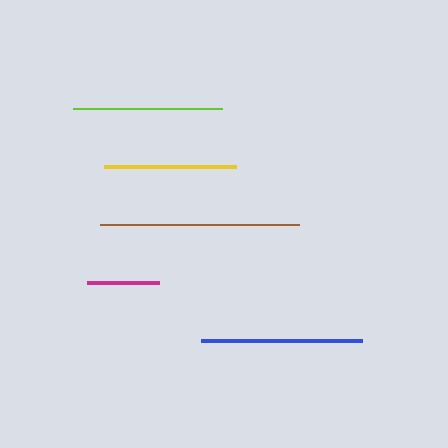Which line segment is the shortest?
The magenta line is the shortest at approximately 72 pixels.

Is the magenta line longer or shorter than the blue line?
The blue line is longer than the magenta line.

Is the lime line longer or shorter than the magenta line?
The lime line is longer than the magenta line.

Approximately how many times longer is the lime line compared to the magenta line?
The lime line is approximately 2.1 times the length of the magenta line.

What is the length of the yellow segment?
The yellow segment is approximately 132 pixels long.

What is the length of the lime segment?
The lime segment is approximately 149 pixels long.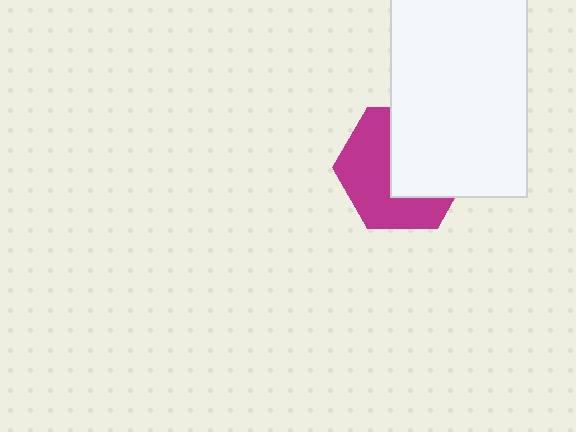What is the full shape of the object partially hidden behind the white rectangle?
The partially hidden object is a magenta hexagon.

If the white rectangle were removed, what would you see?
You would see the complete magenta hexagon.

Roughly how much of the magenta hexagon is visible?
About half of it is visible (roughly 52%).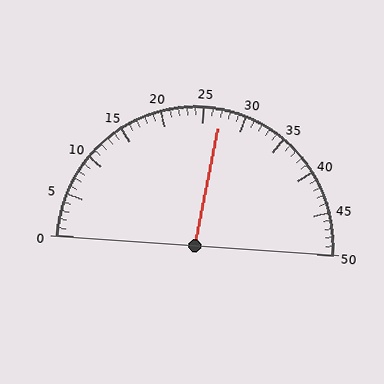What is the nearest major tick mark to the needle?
The nearest major tick mark is 25.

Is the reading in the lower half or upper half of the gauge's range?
The reading is in the upper half of the range (0 to 50).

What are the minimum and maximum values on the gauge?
The gauge ranges from 0 to 50.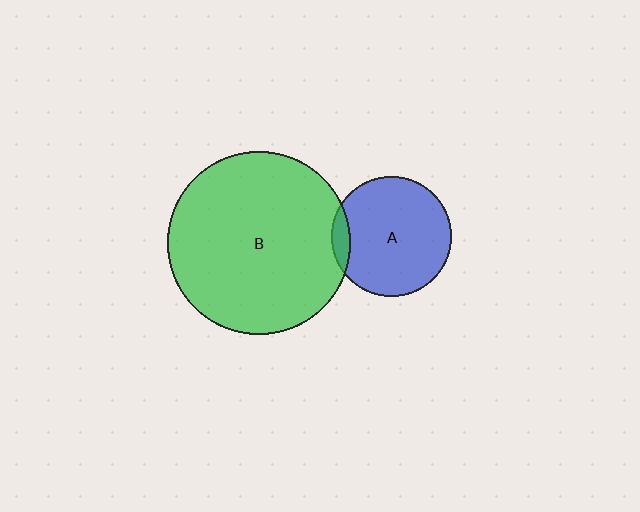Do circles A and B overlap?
Yes.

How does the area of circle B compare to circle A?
Approximately 2.3 times.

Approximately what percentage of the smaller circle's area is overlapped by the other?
Approximately 10%.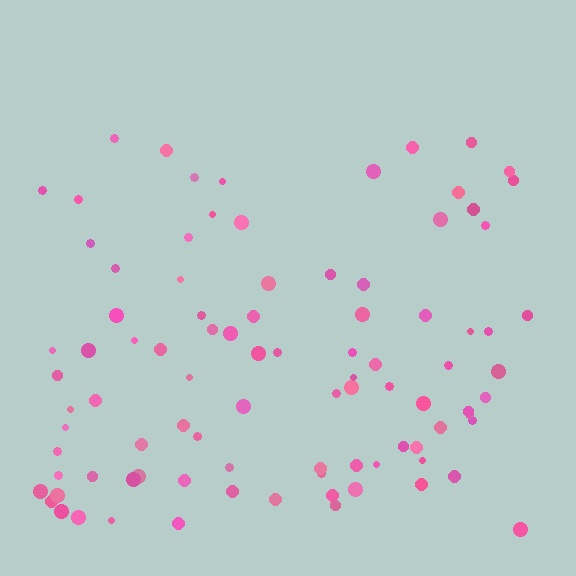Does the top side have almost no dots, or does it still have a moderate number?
Still a moderate number, just noticeably fewer than the bottom.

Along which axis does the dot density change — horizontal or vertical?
Vertical.